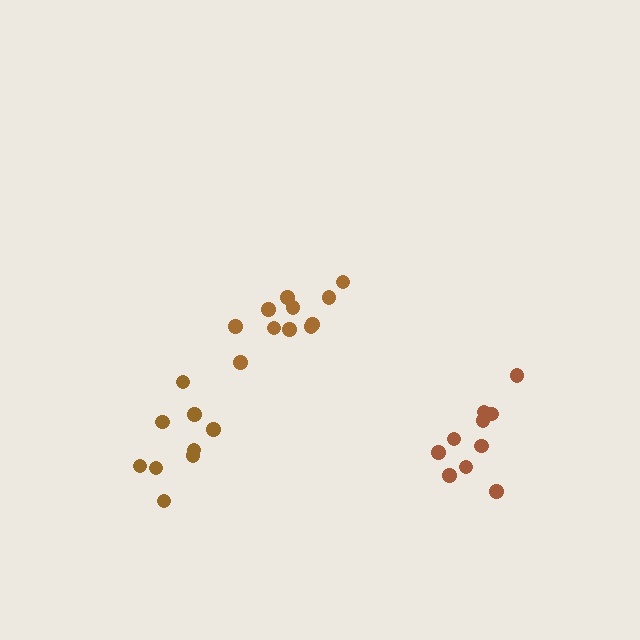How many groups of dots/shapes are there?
There are 3 groups.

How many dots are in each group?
Group 1: 10 dots, Group 2: 9 dots, Group 3: 11 dots (30 total).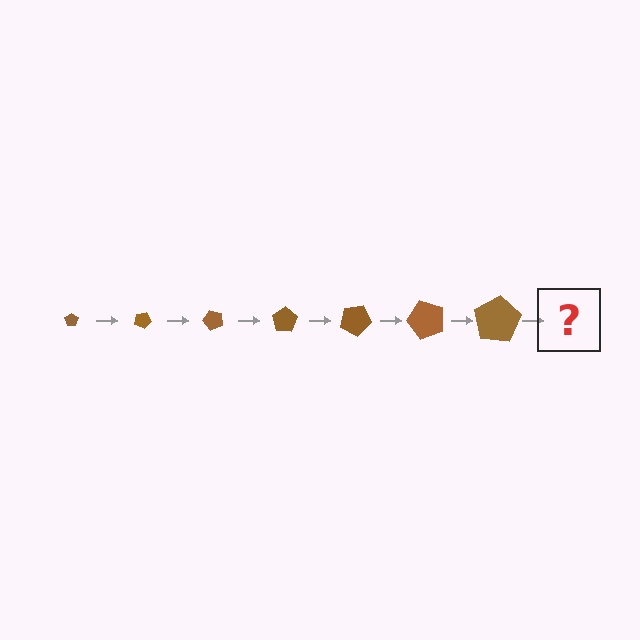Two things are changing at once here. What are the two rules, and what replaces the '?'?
The two rules are that the pentagon grows larger each step and it rotates 25 degrees each step. The '?' should be a pentagon, larger than the previous one and rotated 175 degrees from the start.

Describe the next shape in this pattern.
It should be a pentagon, larger than the previous one and rotated 175 degrees from the start.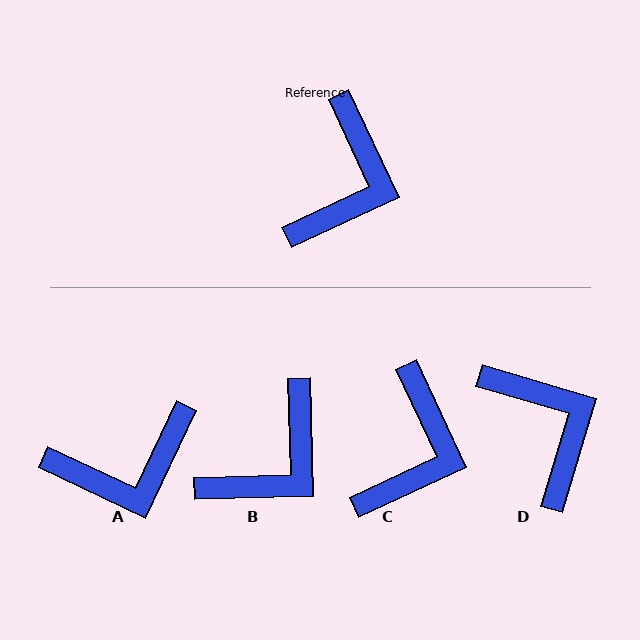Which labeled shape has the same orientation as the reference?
C.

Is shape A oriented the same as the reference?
No, it is off by about 50 degrees.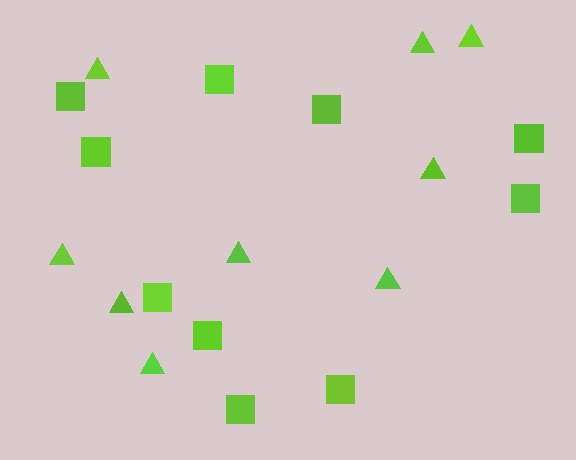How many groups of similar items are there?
There are 2 groups: one group of triangles (9) and one group of squares (10).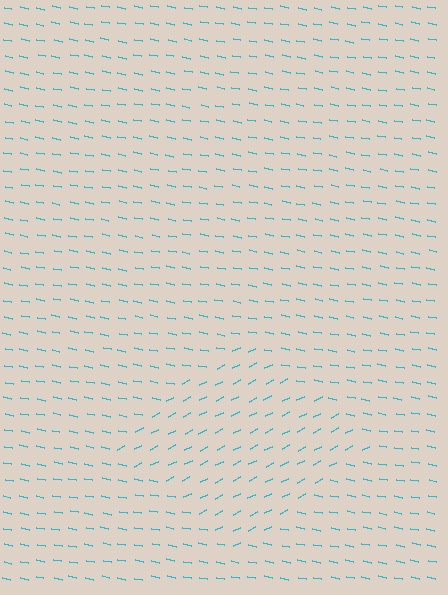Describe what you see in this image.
The image is filled with small cyan line segments. A diamond region in the image has lines oriented differently from the surrounding lines, creating a visible texture boundary.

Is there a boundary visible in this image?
Yes, there is a texture boundary formed by a change in line orientation.